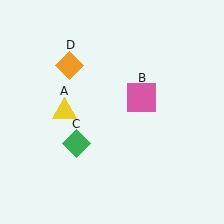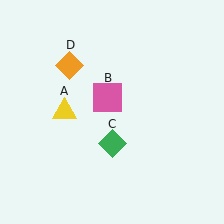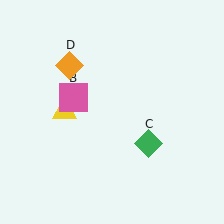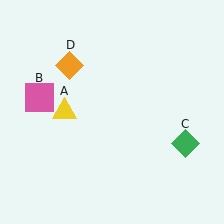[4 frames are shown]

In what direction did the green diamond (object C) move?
The green diamond (object C) moved right.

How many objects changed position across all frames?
2 objects changed position: pink square (object B), green diamond (object C).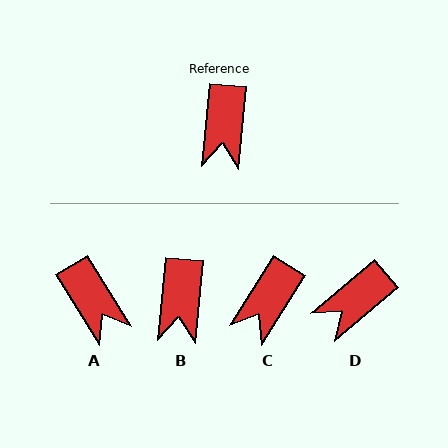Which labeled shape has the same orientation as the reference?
B.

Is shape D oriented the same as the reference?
No, it is off by about 44 degrees.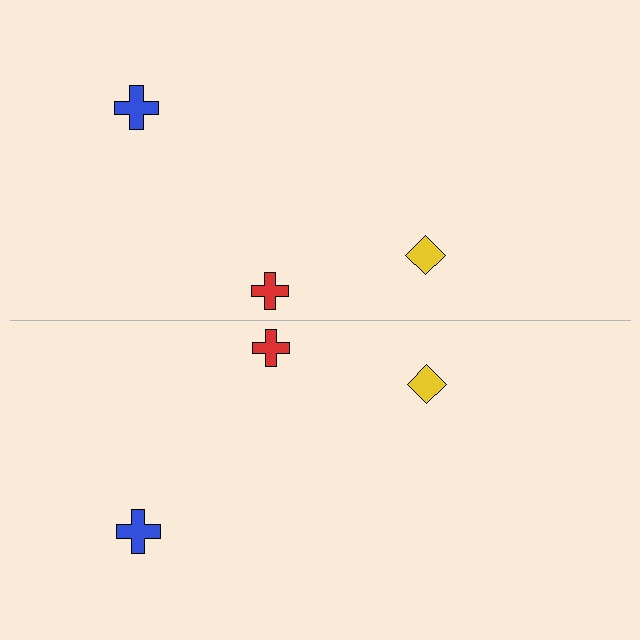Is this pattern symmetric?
Yes, this pattern has bilateral (reflection) symmetry.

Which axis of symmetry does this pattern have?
The pattern has a horizontal axis of symmetry running through the center of the image.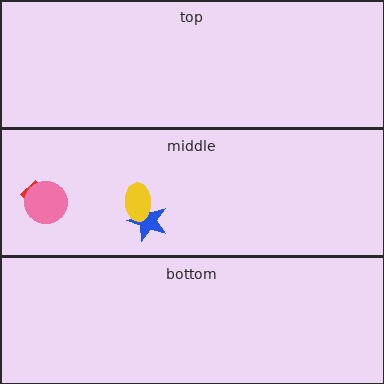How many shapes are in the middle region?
4.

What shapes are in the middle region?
The red diamond, the pink circle, the blue star, the yellow ellipse.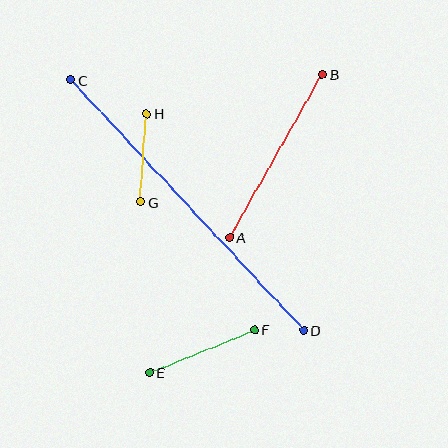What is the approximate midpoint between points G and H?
The midpoint is at approximately (144, 158) pixels.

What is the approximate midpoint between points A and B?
The midpoint is at approximately (276, 156) pixels.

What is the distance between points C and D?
The distance is approximately 342 pixels.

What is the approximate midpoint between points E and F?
The midpoint is at approximately (202, 351) pixels.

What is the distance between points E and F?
The distance is approximately 113 pixels.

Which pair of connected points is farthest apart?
Points C and D are farthest apart.